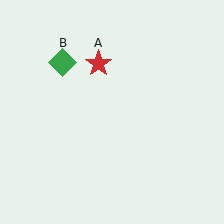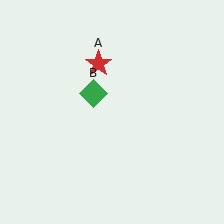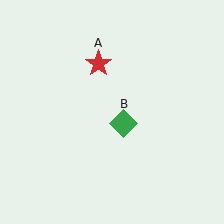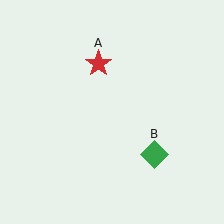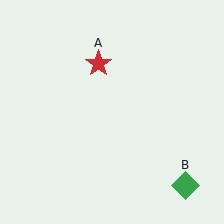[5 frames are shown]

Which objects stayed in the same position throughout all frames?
Red star (object A) remained stationary.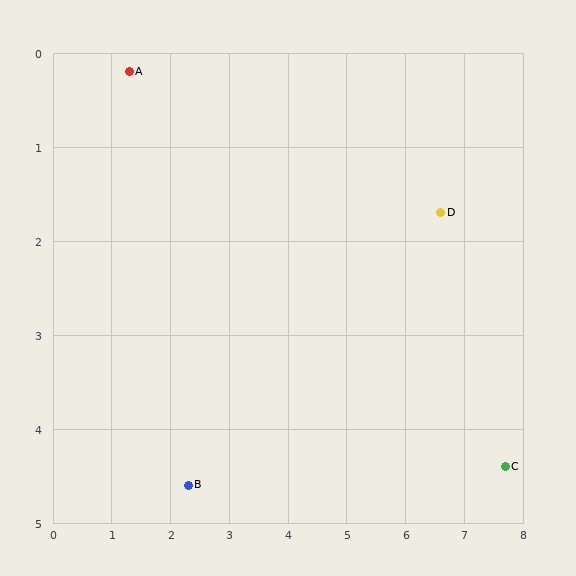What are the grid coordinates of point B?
Point B is at approximately (2.3, 4.6).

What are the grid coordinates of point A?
Point A is at approximately (1.3, 0.2).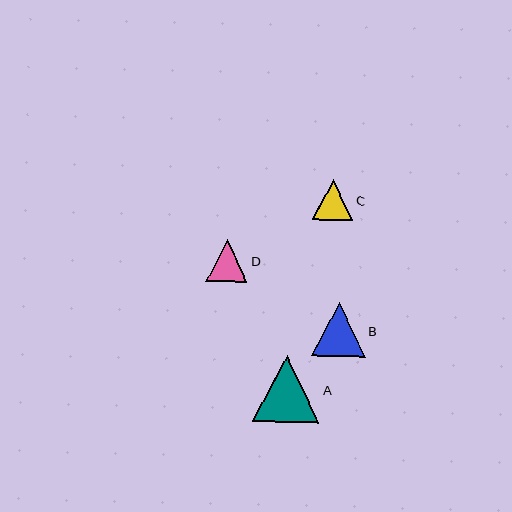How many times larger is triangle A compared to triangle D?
Triangle A is approximately 1.6 times the size of triangle D.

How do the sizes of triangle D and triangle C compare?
Triangle D and triangle C are approximately the same size.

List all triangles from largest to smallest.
From largest to smallest: A, B, D, C.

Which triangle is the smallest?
Triangle C is the smallest with a size of approximately 41 pixels.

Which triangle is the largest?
Triangle A is the largest with a size of approximately 67 pixels.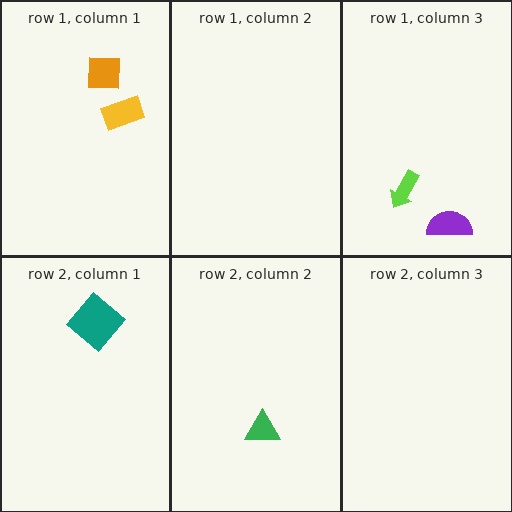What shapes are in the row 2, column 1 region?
The teal diamond.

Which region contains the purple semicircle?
The row 1, column 3 region.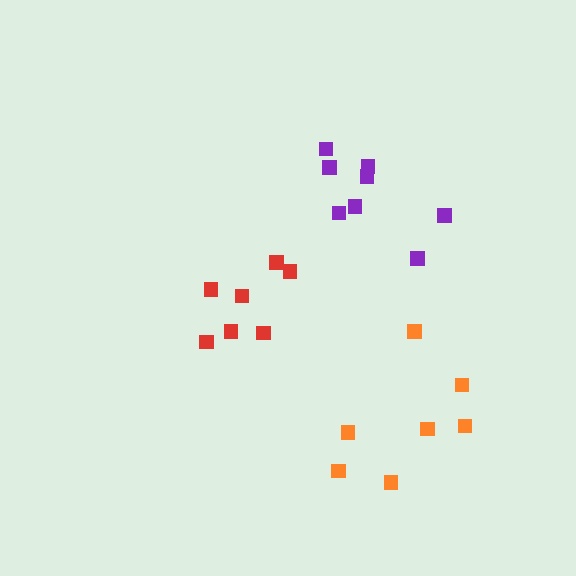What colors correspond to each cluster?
The clusters are colored: red, orange, purple.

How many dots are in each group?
Group 1: 7 dots, Group 2: 7 dots, Group 3: 9 dots (23 total).